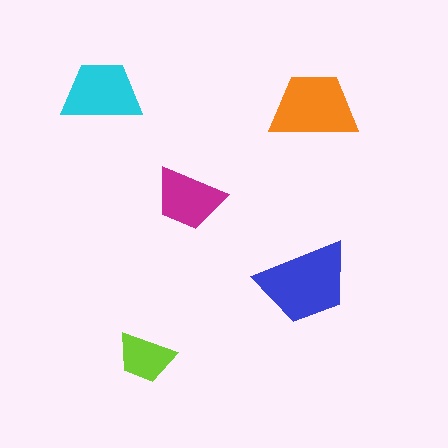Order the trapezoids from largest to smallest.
the blue one, the orange one, the cyan one, the magenta one, the lime one.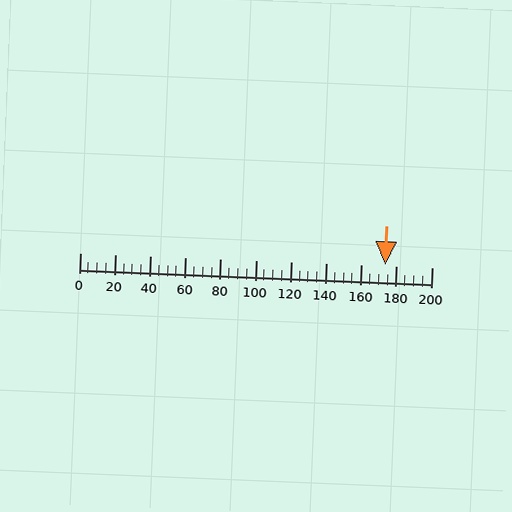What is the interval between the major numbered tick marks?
The major tick marks are spaced 20 units apart.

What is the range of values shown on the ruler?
The ruler shows values from 0 to 200.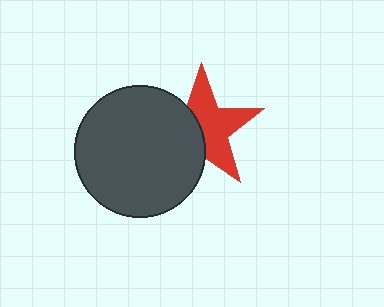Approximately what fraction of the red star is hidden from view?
Roughly 43% of the red star is hidden behind the dark gray circle.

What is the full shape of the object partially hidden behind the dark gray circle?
The partially hidden object is a red star.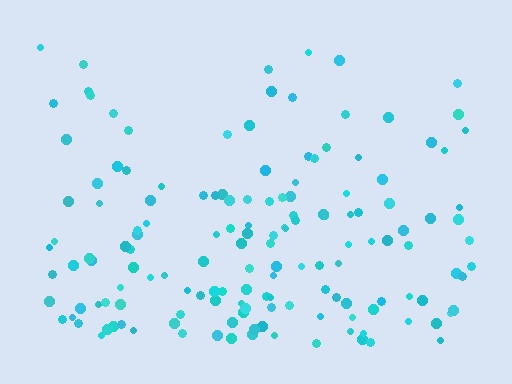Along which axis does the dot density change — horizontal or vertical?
Vertical.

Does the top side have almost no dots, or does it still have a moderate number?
Still a moderate number, just noticeably fewer than the bottom.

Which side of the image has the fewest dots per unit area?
The top.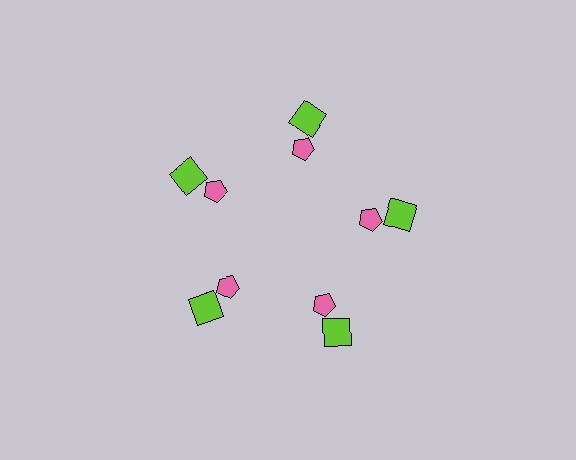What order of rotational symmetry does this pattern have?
This pattern has 5-fold rotational symmetry.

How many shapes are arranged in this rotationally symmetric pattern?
There are 10 shapes, arranged in 5 groups of 2.